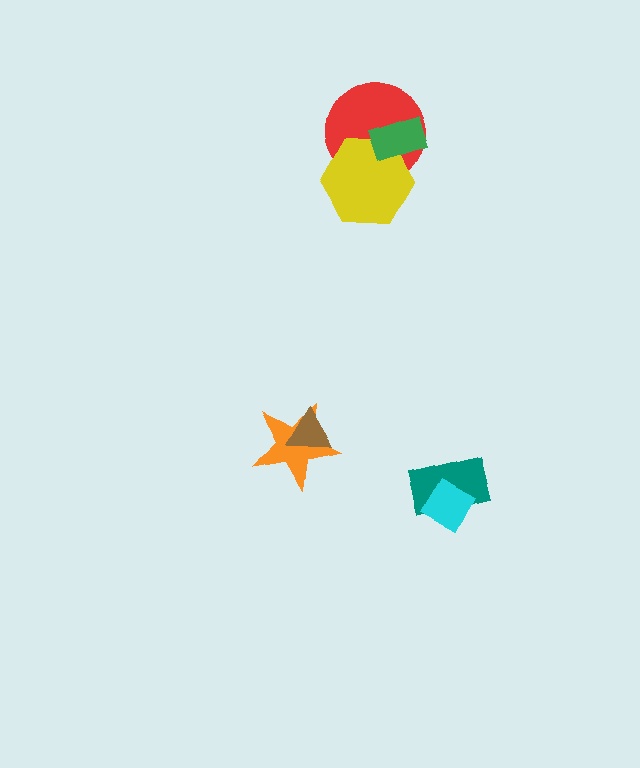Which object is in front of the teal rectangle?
The cyan diamond is in front of the teal rectangle.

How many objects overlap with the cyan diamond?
1 object overlaps with the cyan diamond.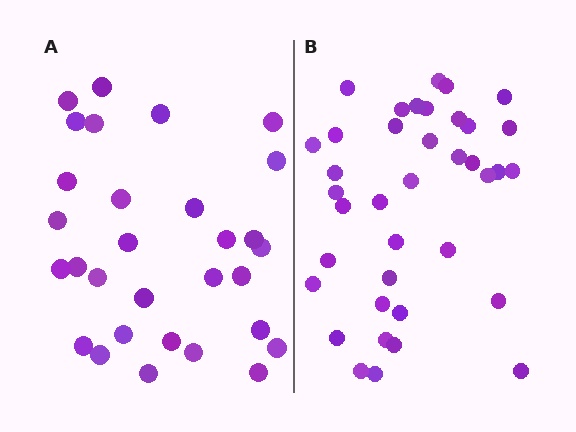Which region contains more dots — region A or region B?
Region B (the right region) has more dots.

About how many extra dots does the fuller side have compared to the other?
Region B has roughly 8 or so more dots than region A.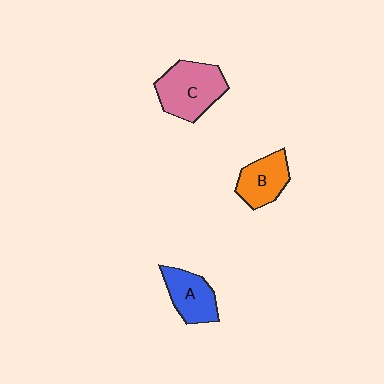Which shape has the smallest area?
Shape B (orange).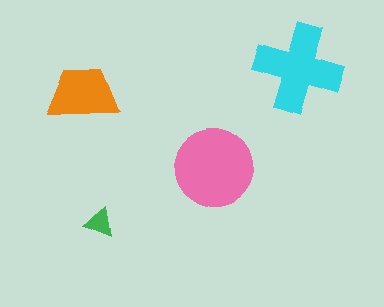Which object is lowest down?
The green triangle is bottommost.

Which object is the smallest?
The green triangle.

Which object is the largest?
The pink circle.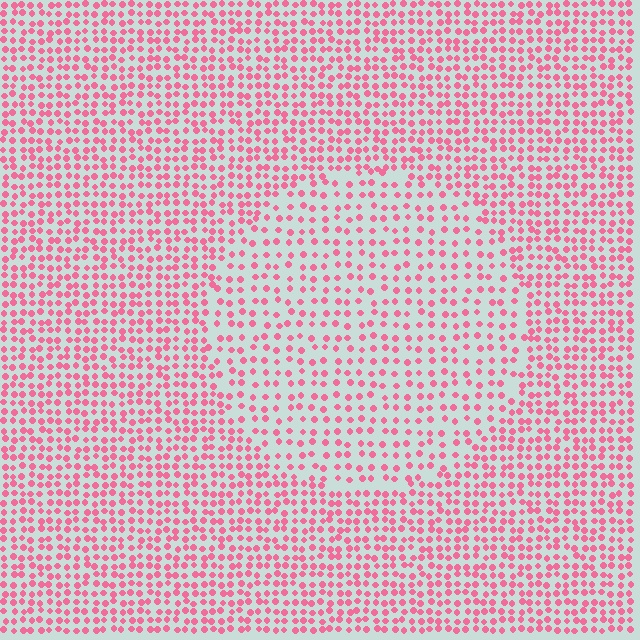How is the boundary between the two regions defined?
The boundary is defined by a change in element density (approximately 1.7x ratio). All elements are the same color, size, and shape.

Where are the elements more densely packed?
The elements are more densely packed outside the circle boundary.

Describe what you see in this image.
The image contains small pink elements arranged at two different densities. A circle-shaped region is visible where the elements are less densely packed than the surrounding area.